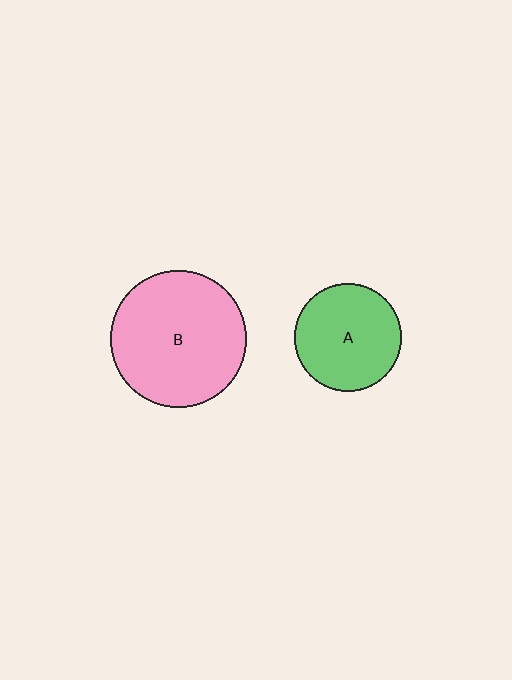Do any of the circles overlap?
No, none of the circles overlap.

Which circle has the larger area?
Circle B (pink).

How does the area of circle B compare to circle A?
Approximately 1.6 times.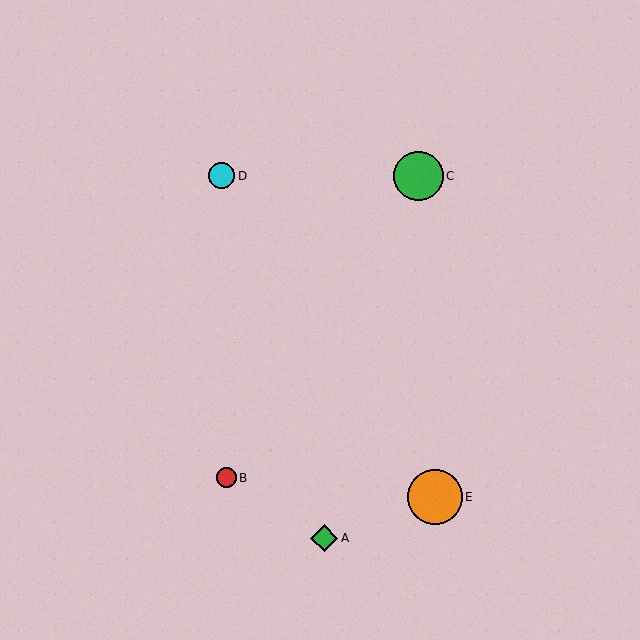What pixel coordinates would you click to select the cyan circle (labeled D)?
Click at (222, 176) to select the cyan circle D.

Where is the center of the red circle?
The center of the red circle is at (226, 478).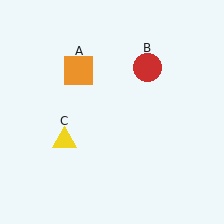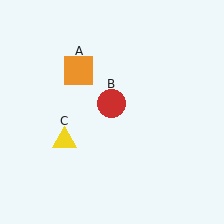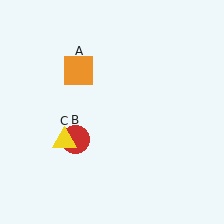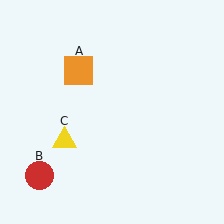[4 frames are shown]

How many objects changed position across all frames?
1 object changed position: red circle (object B).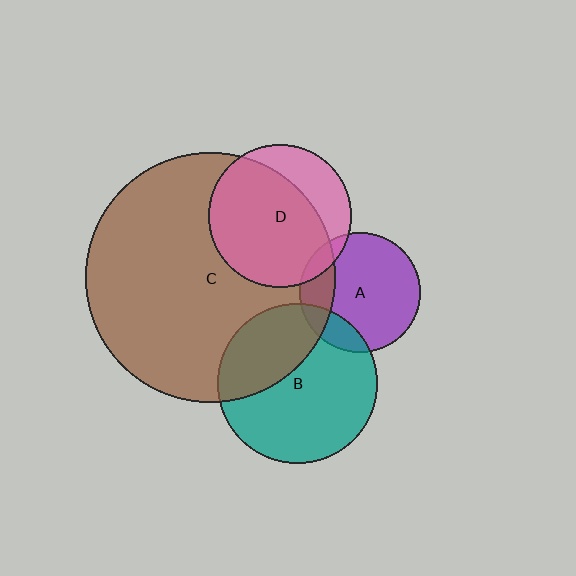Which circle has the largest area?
Circle C (brown).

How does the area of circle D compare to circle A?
Approximately 1.4 times.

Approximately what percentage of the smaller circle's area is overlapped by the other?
Approximately 75%.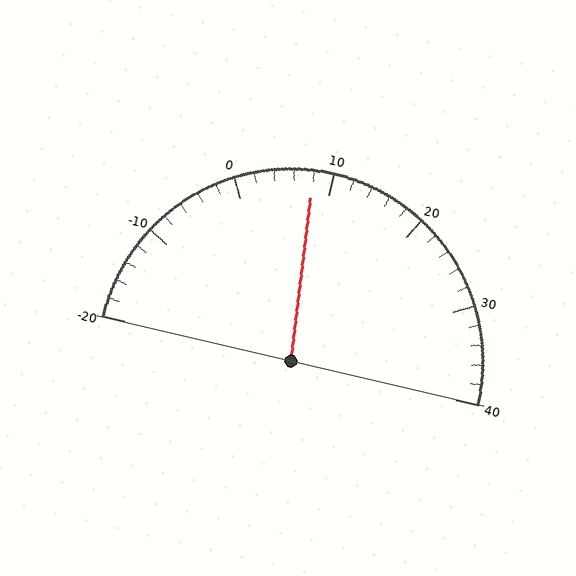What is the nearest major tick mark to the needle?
The nearest major tick mark is 10.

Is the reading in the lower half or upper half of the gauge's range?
The reading is in the lower half of the range (-20 to 40).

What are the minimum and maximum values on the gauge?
The gauge ranges from -20 to 40.